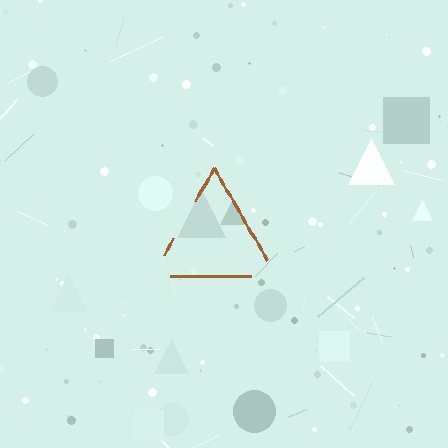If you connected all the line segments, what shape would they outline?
They would outline a triangle.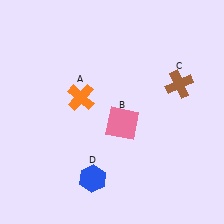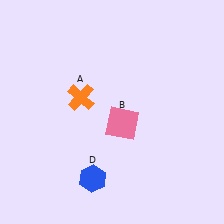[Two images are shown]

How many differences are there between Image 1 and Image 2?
There is 1 difference between the two images.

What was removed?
The brown cross (C) was removed in Image 2.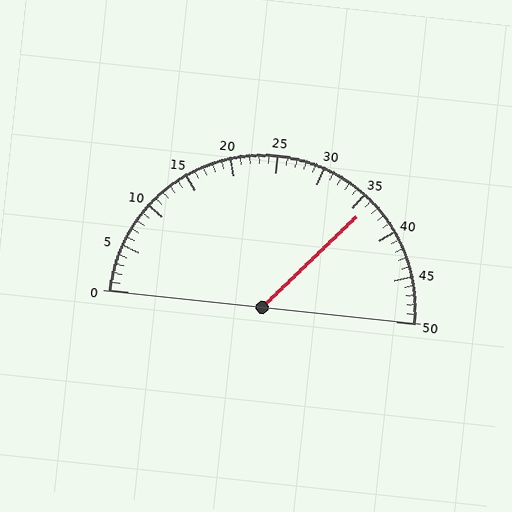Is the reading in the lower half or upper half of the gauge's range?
The reading is in the upper half of the range (0 to 50).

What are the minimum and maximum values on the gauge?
The gauge ranges from 0 to 50.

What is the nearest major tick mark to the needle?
The nearest major tick mark is 35.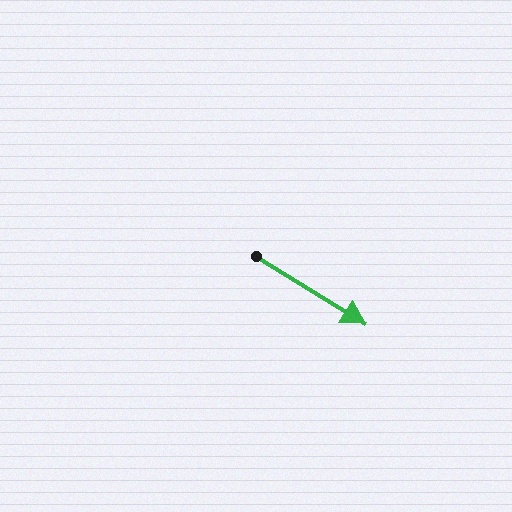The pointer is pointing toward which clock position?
Roughly 4 o'clock.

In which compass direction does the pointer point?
Southeast.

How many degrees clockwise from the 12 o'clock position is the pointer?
Approximately 122 degrees.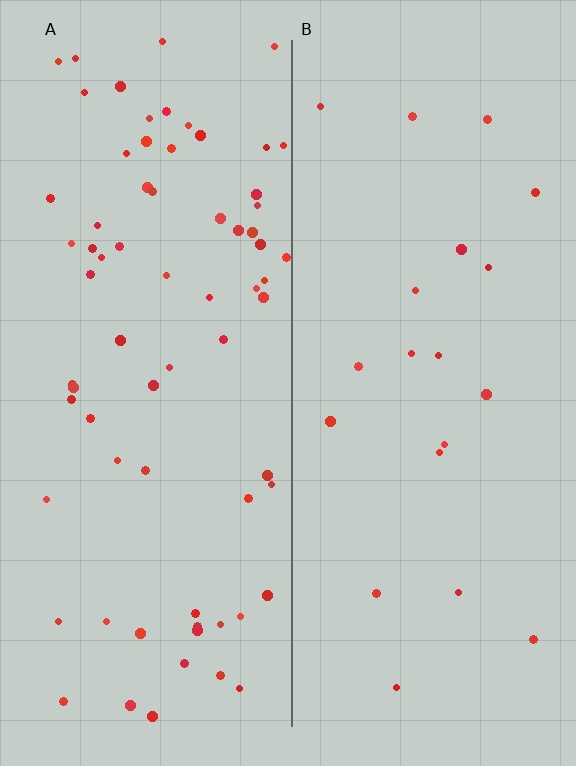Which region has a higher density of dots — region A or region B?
A (the left).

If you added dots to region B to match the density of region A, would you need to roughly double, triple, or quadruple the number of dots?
Approximately quadruple.